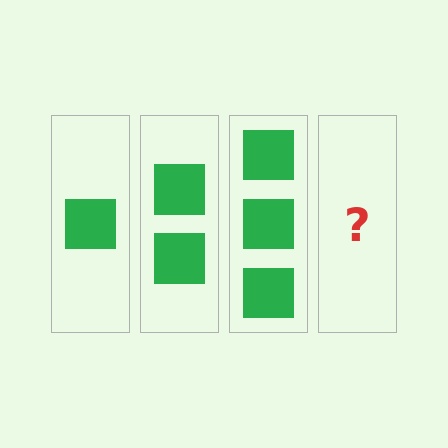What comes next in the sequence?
The next element should be 4 squares.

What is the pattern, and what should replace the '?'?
The pattern is that each step adds one more square. The '?' should be 4 squares.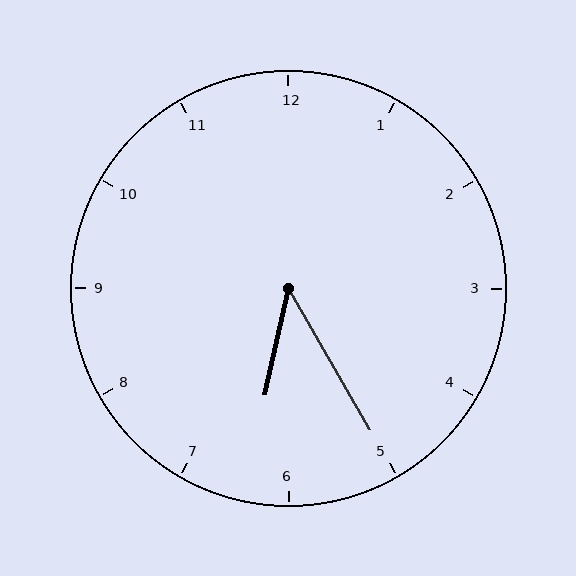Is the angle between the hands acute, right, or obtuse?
It is acute.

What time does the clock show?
6:25.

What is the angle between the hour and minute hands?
Approximately 42 degrees.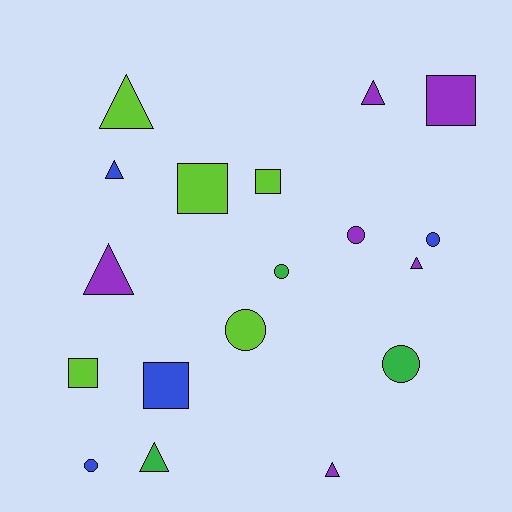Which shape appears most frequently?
Triangle, with 7 objects.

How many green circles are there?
There are 2 green circles.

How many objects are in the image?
There are 18 objects.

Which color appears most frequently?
Purple, with 6 objects.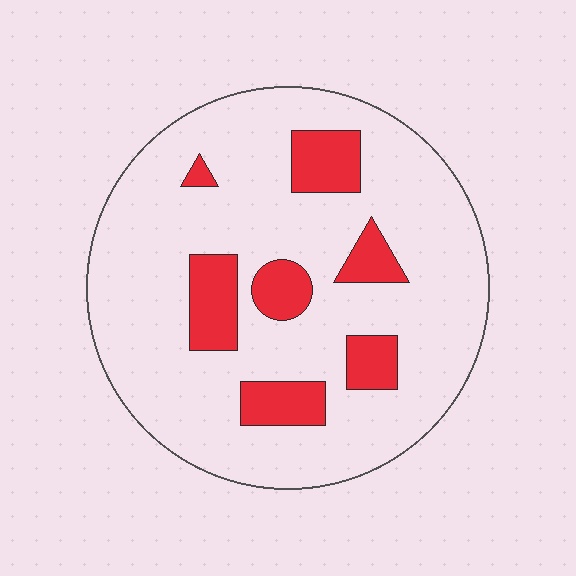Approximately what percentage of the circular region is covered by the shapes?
Approximately 15%.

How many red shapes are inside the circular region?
7.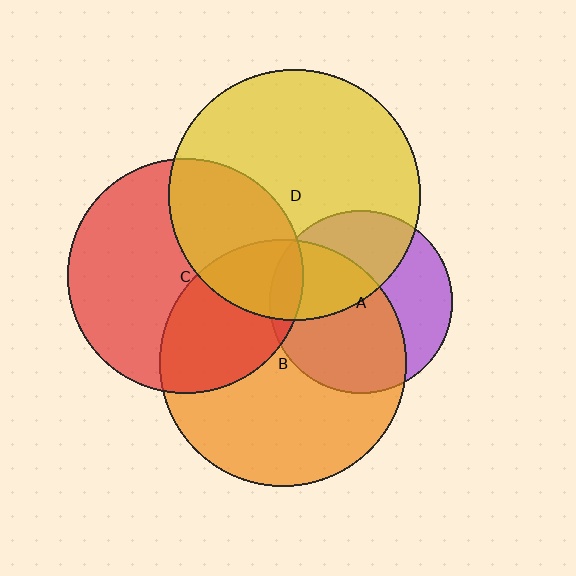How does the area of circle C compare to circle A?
Approximately 1.7 times.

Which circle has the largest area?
Circle D (yellow).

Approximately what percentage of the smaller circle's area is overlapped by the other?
Approximately 10%.